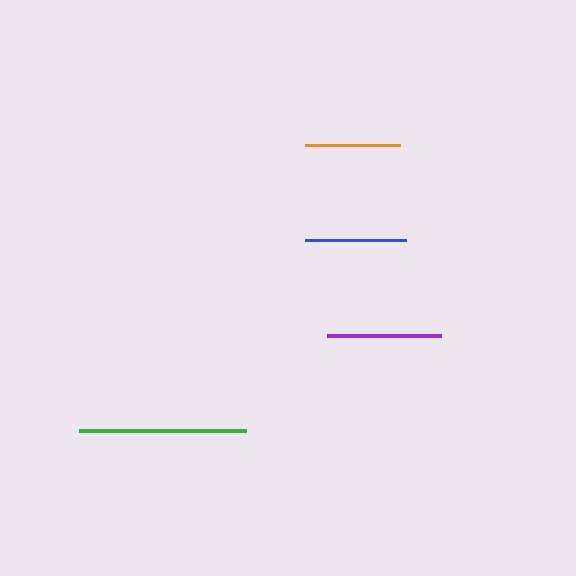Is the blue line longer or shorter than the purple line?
The purple line is longer than the blue line.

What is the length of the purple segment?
The purple segment is approximately 113 pixels long.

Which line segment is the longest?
The green line is the longest at approximately 167 pixels.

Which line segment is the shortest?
The orange line is the shortest at approximately 95 pixels.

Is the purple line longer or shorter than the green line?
The green line is longer than the purple line.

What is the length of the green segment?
The green segment is approximately 167 pixels long.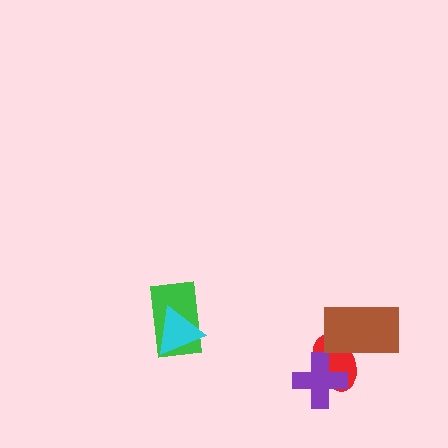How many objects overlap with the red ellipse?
2 objects overlap with the red ellipse.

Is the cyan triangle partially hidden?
No, no other shape covers it.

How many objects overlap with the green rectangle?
1 object overlaps with the green rectangle.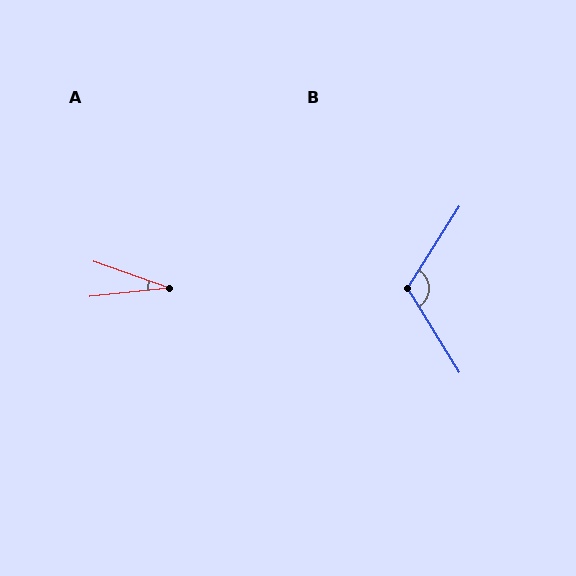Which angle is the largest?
B, at approximately 116 degrees.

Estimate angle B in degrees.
Approximately 116 degrees.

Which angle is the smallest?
A, at approximately 25 degrees.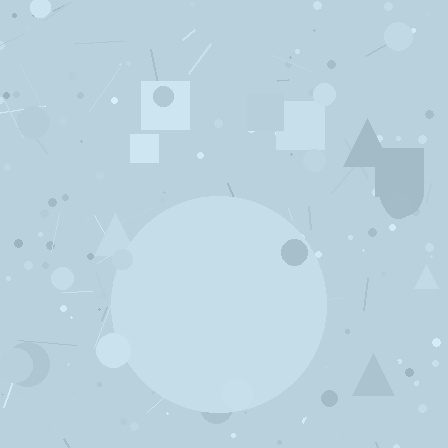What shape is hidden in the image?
A circle is hidden in the image.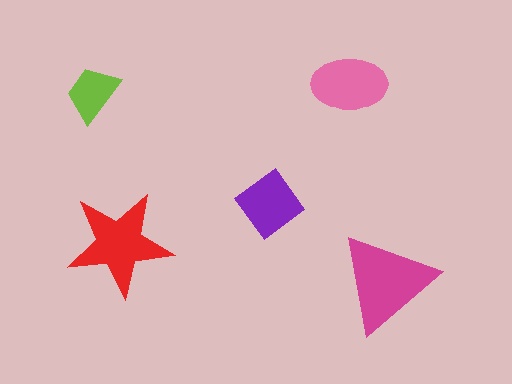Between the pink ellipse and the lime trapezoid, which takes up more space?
The pink ellipse.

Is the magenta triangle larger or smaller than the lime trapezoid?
Larger.